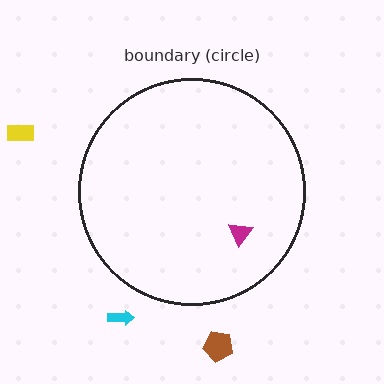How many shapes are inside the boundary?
1 inside, 3 outside.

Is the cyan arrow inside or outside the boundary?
Outside.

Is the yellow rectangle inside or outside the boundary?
Outside.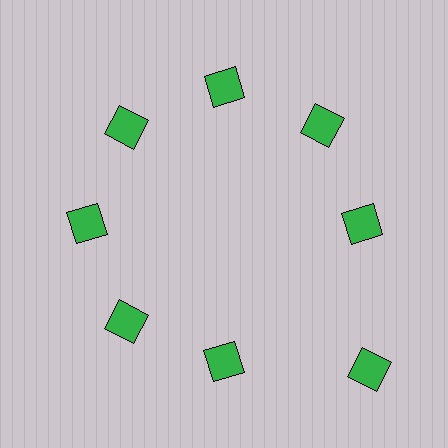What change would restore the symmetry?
The symmetry would be restored by moving it inward, back onto the ring so that all 8 diamonds sit at equal angles and equal distance from the center.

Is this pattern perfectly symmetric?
No. The 8 green diamonds are arranged in a ring, but one element near the 4 o'clock position is pushed outward from the center, breaking the 8-fold rotational symmetry.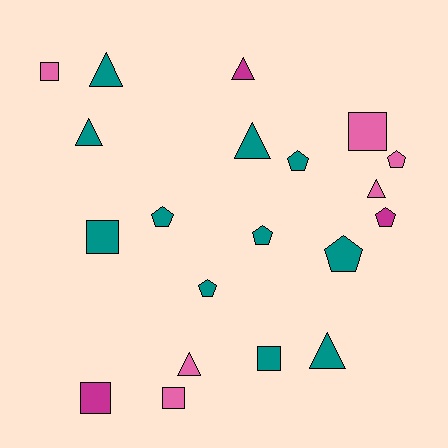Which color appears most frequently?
Teal, with 11 objects.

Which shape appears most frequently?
Triangle, with 7 objects.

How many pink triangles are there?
There are 2 pink triangles.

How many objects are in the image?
There are 20 objects.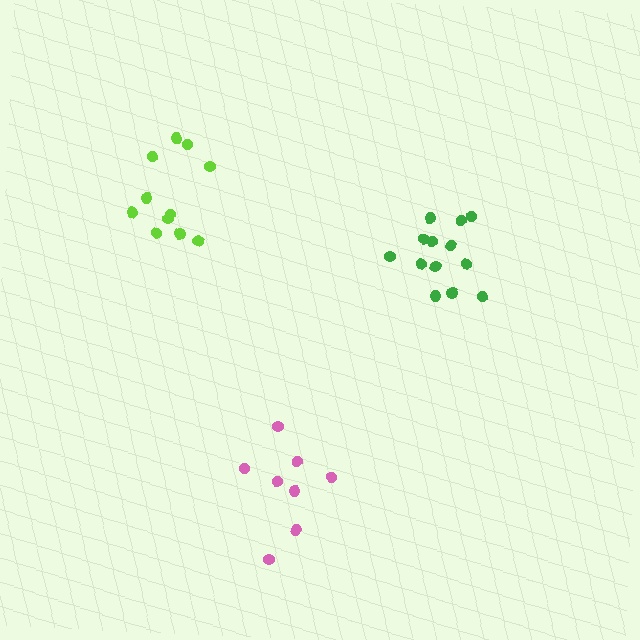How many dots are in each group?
Group 1: 8 dots, Group 2: 13 dots, Group 3: 11 dots (32 total).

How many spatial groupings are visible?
There are 3 spatial groupings.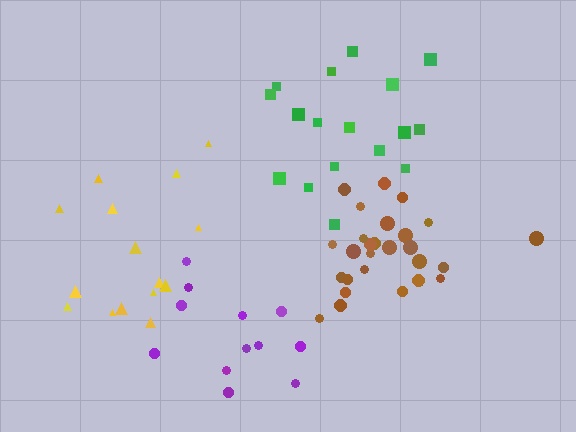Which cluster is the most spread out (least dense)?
Purple.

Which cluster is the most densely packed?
Brown.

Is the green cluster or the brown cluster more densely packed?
Brown.